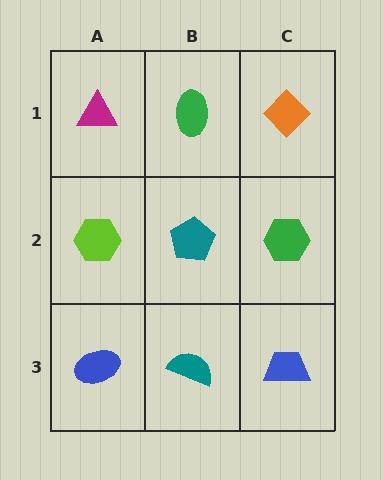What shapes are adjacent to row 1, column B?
A teal pentagon (row 2, column B), a magenta triangle (row 1, column A), an orange diamond (row 1, column C).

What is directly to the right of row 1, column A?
A green ellipse.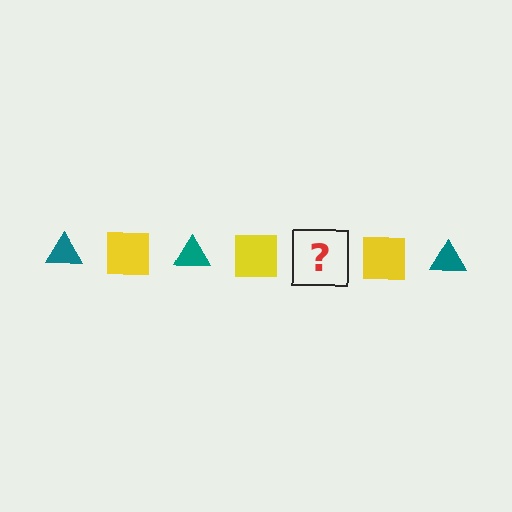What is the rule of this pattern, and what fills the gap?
The rule is that the pattern alternates between teal triangle and yellow square. The gap should be filled with a teal triangle.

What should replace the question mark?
The question mark should be replaced with a teal triangle.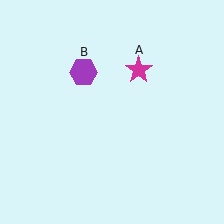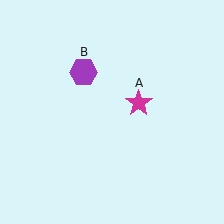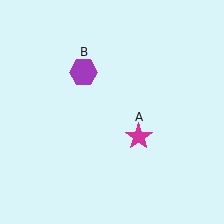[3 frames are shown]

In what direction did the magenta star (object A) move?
The magenta star (object A) moved down.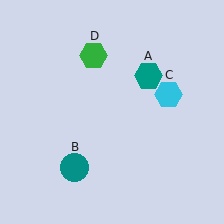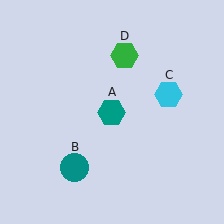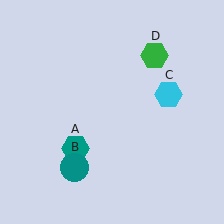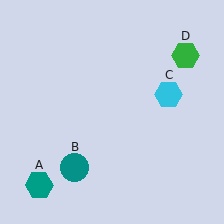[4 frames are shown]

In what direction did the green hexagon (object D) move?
The green hexagon (object D) moved right.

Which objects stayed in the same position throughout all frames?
Teal circle (object B) and cyan hexagon (object C) remained stationary.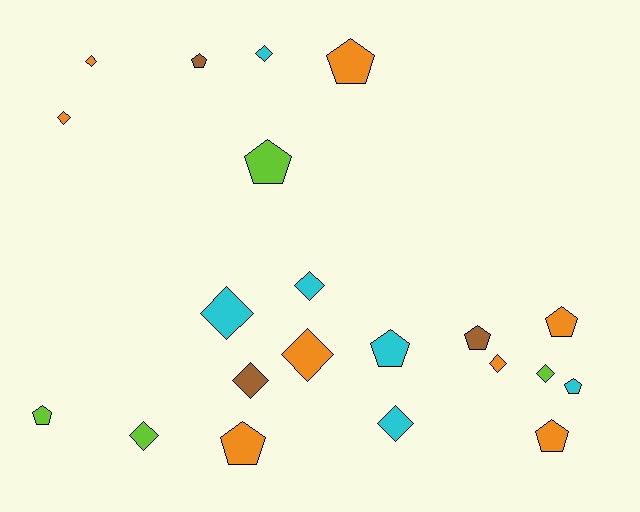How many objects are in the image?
There are 21 objects.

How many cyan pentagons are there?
There are 2 cyan pentagons.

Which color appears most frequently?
Orange, with 8 objects.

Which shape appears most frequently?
Diamond, with 11 objects.